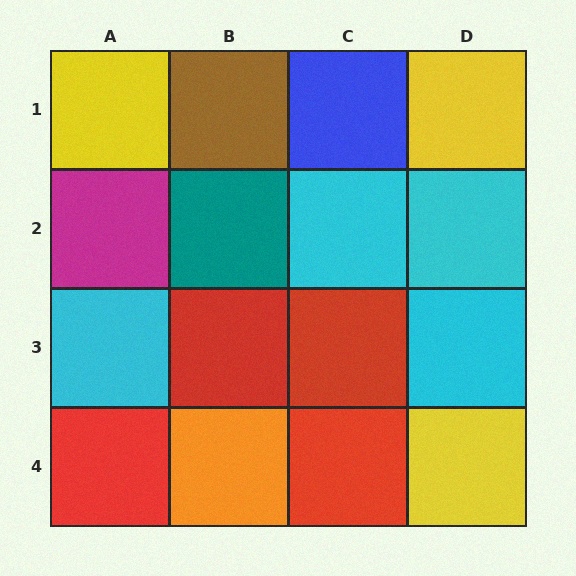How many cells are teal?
1 cell is teal.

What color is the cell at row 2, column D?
Cyan.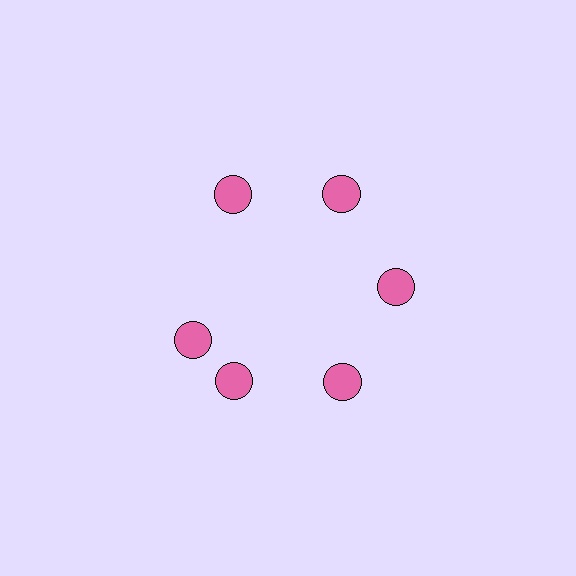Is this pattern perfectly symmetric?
No. The 6 pink circles are arranged in a ring, but one element near the 9 o'clock position is rotated out of alignment along the ring, breaking the 6-fold rotational symmetry.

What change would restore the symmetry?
The symmetry would be restored by rotating it back into even spacing with its neighbors so that all 6 circles sit at equal angles and equal distance from the center.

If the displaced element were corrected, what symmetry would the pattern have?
It would have 6-fold rotational symmetry — the pattern would map onto itself every 60 degrees.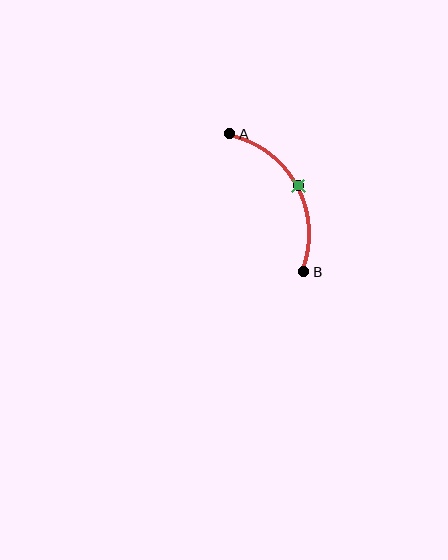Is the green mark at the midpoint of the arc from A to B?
Yes. The green mark lies on the arc at equal arc-length from both A and B — it is the arc midpoint.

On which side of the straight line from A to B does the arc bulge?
The arc bulges to the right of the straight line connecting A and B.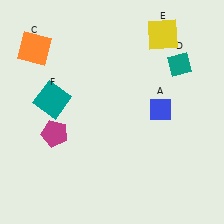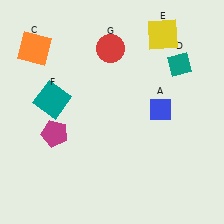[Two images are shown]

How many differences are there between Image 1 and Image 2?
There is 1 difference between the two images.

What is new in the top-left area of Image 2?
A red circle (G) was added in the top-left area of Image 2.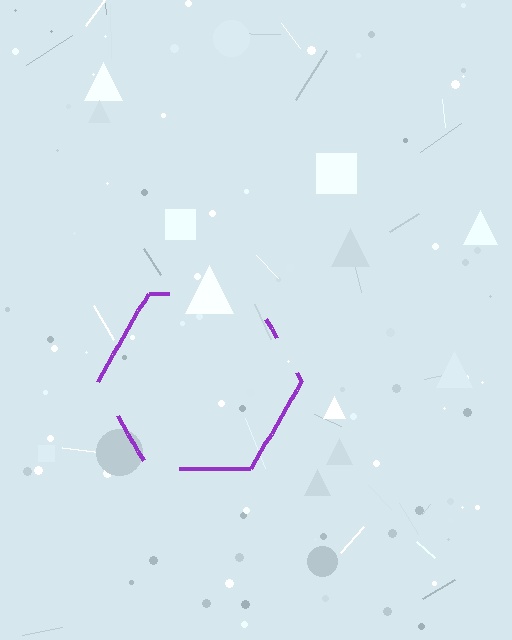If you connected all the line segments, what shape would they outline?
They would outline a hexagon.